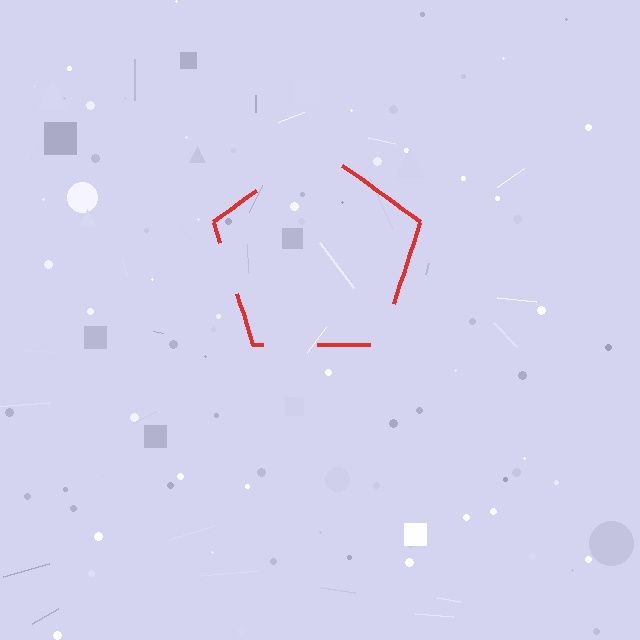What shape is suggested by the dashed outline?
The dashed outline suggests a pentagon.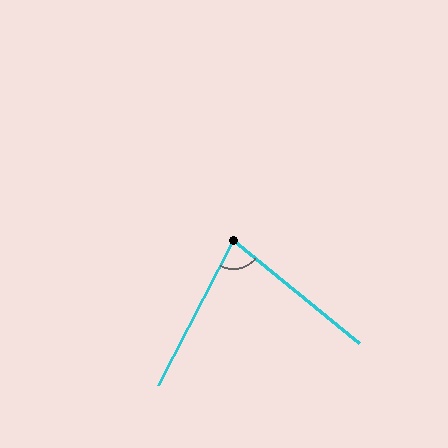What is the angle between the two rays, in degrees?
Approximately 78 degrees.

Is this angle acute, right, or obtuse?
It is acute.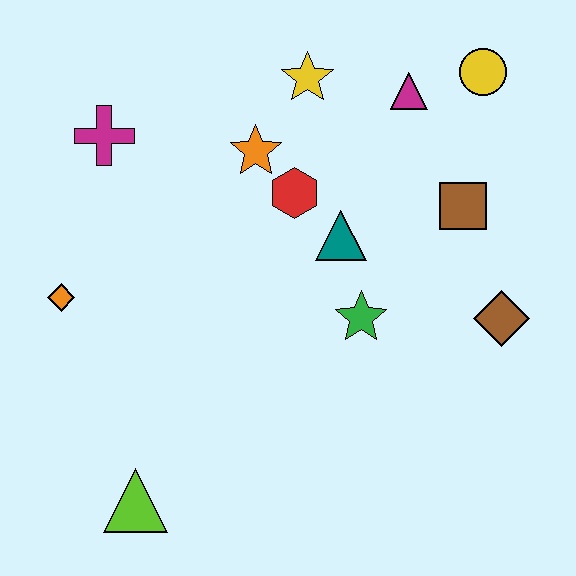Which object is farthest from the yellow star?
The lime triangle is farthest from the yellow star.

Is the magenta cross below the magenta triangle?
Yes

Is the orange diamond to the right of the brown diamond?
No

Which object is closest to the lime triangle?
The orange diamond is closest to the lime triangle.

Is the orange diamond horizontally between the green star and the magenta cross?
No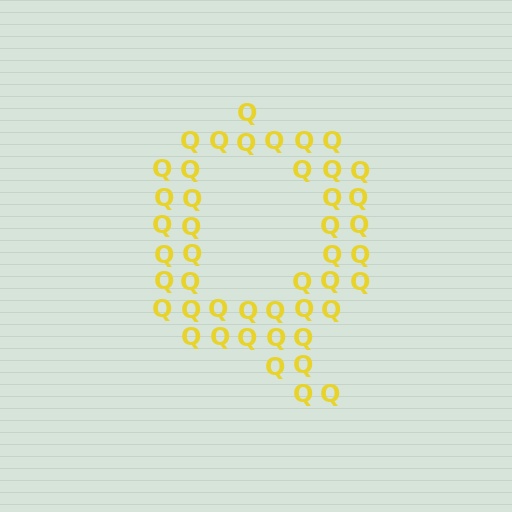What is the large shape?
The large shape is the letter Q.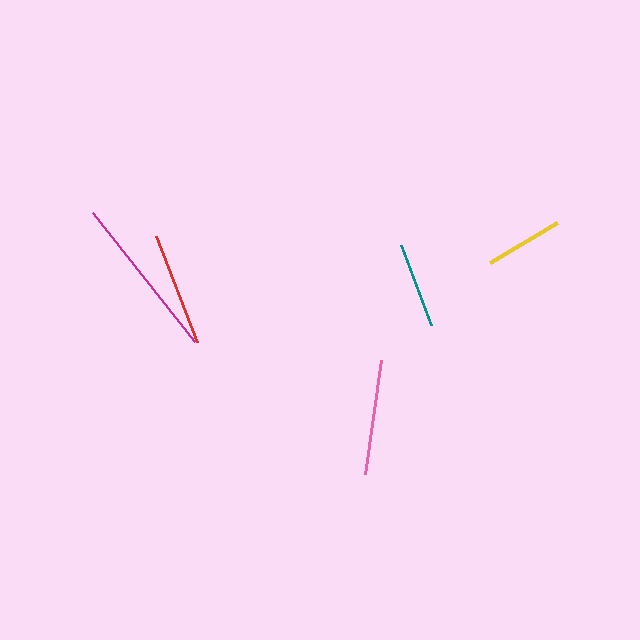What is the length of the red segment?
The red segment is approximately 113 pixels long.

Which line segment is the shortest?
The yellow line is the shortest at approximately 78 pixels.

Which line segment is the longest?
The magenta line is the longest at approximately 164 pixels.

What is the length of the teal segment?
The teal segment is approximately 86 pixels long.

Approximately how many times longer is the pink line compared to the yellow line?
The pink line is approximately 1.5 times the length of the yellow line.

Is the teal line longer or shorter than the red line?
The red line is longer than the teal line.